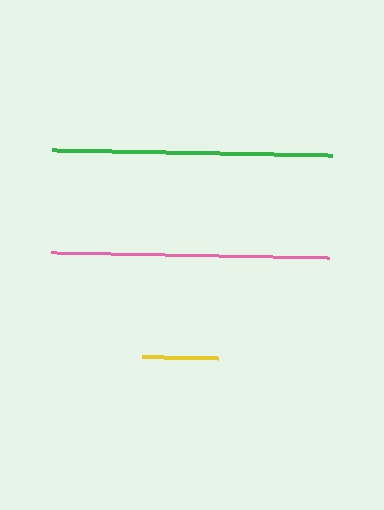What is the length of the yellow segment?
The yellow segment is approximately 76 pixels long.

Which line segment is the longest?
The green line is the longest at approximately 280 pixels.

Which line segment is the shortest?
The yellow line is the shortest at approximately 76 pixels.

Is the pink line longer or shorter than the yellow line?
The pink line is longer than the yellow line.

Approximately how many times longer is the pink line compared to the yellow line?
The pink line is approximately 3.7 times the length of the yellow line.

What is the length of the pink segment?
The pink segment is approximately 278 pixels long.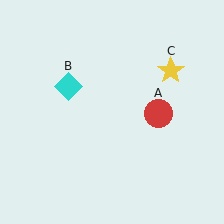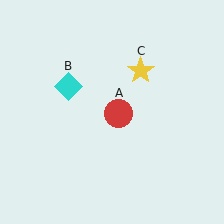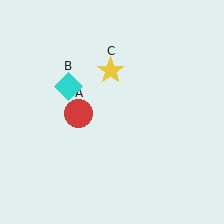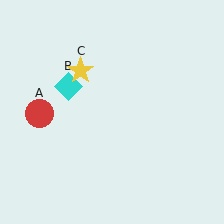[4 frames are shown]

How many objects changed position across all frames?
2 objects changed position: red circle (object A), yellow star (object C).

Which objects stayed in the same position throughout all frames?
Cyan diamond (object B) remained stationary.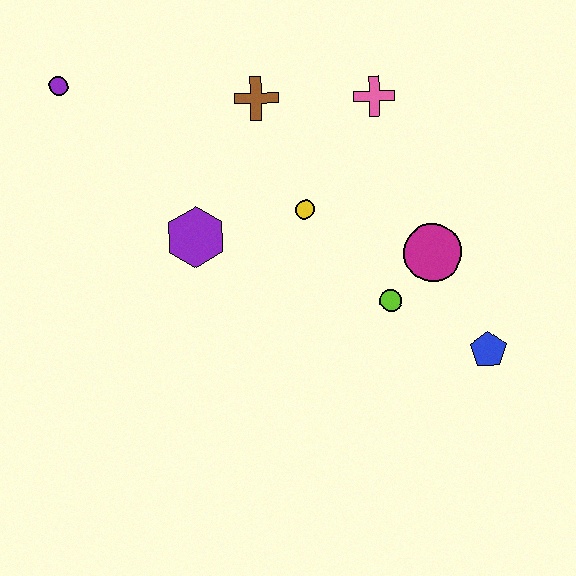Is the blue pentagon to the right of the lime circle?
Yes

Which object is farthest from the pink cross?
The purple circle is farthest from the pink cross.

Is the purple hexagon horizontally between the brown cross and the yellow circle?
No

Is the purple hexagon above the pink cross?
No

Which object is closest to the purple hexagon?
The yellow circle is closest to the purple hexagon.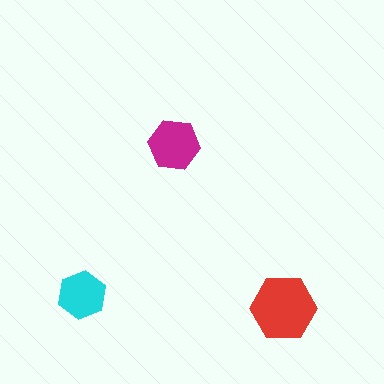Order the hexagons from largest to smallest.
the red one, the magenta one, the cyan one.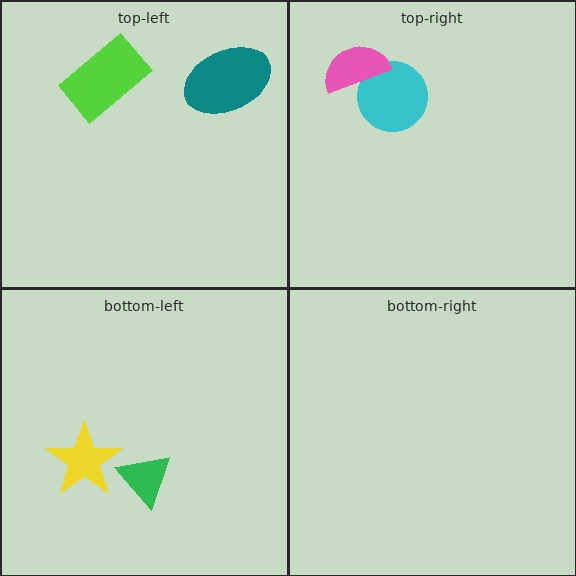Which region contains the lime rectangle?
The top-left region.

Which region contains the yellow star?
The bottom-left region.